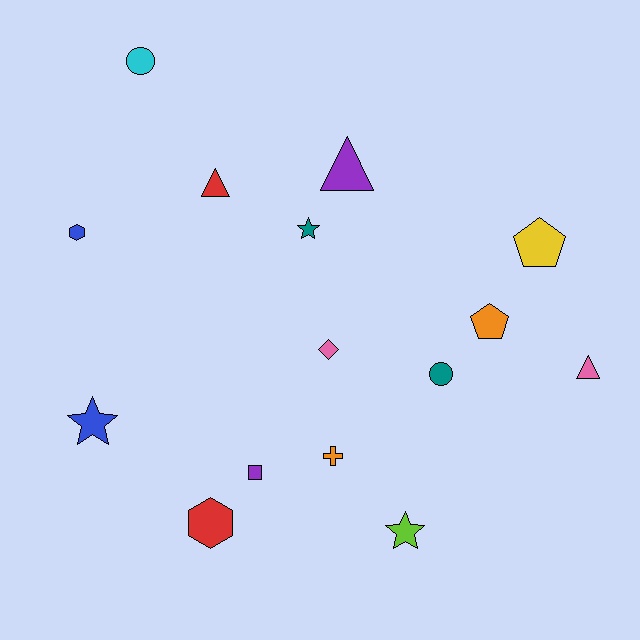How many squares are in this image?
There is 1 square.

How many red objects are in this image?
There are 2 red objects.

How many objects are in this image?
There are 15 objects.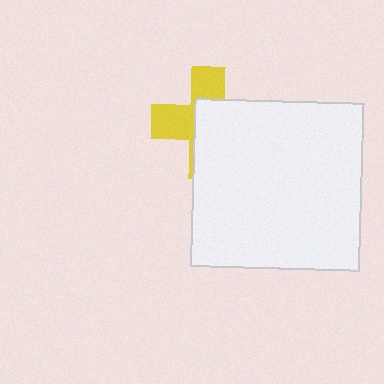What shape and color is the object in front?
The object in front is a white square.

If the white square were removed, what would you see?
You would see the complete yellow cross.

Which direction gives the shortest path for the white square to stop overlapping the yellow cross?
Moving toward the lower-right gives the shortest separation.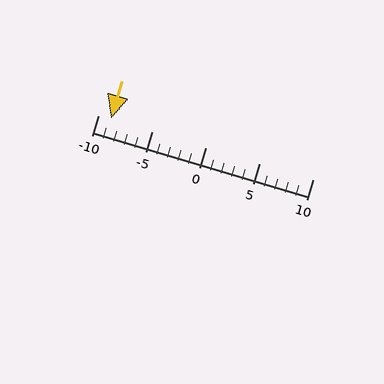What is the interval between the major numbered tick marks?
The major tick marks are spaced 5 units apart.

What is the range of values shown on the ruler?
The ruler shows values from -10 to 10.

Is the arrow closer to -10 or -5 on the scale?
The arrow is closer to -10.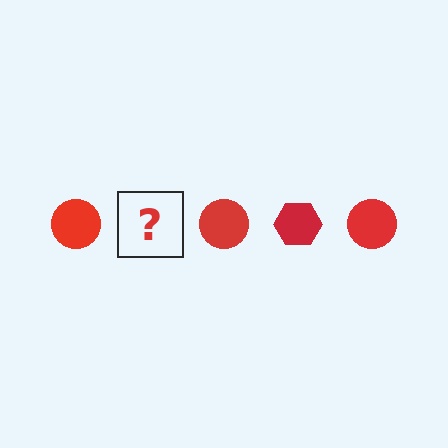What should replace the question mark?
The question mark should be replaced with a red hexagon.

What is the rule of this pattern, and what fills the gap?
The rule is that the pattern cycles through circle, hexagon shapes in red. The gap should be filled with a red hexagon.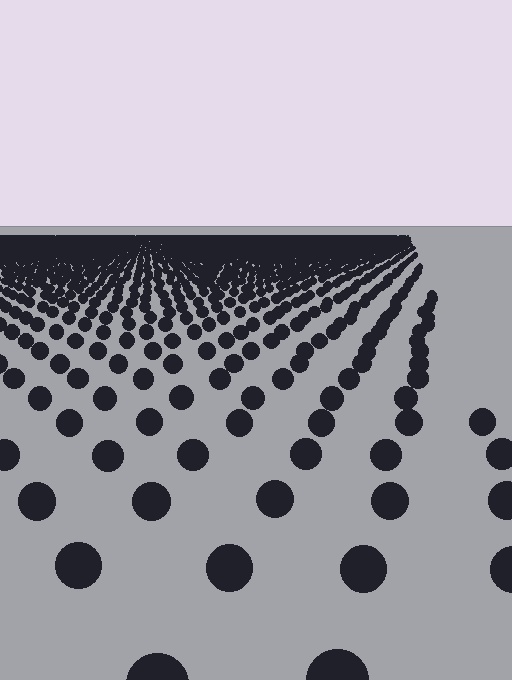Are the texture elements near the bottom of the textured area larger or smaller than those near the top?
Larger. Near the bottom, elements are closer to the viewer and appear at a bigger on-screen size.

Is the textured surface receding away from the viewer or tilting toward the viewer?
The surface is receding away from the viewer. Texture elements get smaller and denser toward the top.